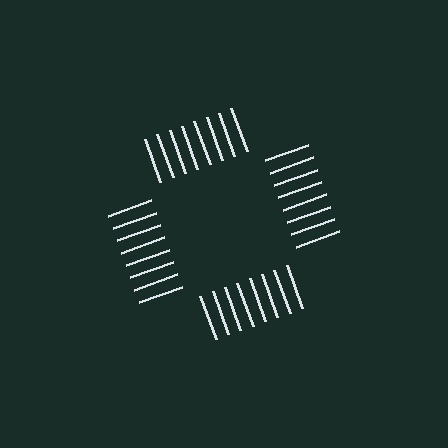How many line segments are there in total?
32 — 8 along each of the 4 edges.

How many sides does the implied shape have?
4 sides — the line-ends trace a square.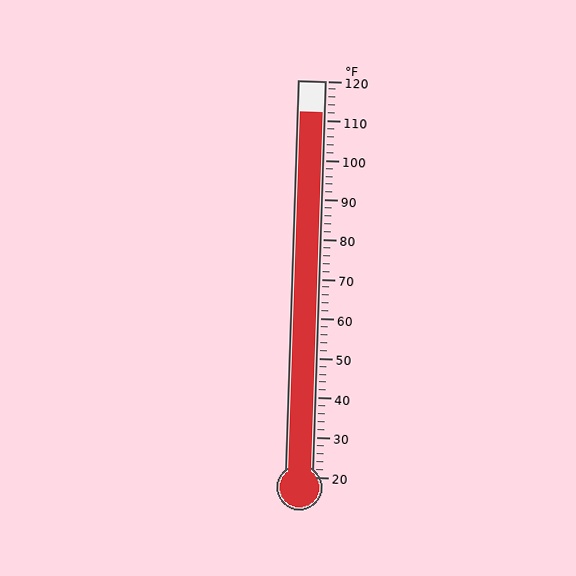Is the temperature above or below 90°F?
The temperature is above 90°F.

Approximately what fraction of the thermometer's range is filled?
The thermometer is filled to approximately 90% of its range.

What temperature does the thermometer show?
The thermometer shows approximately 112°F.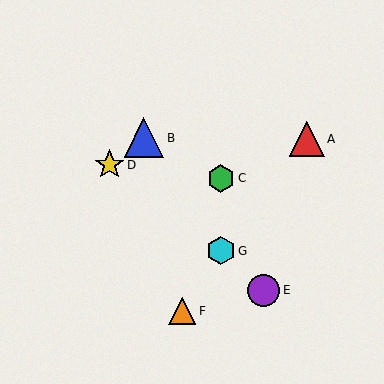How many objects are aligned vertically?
2 objects (C, G) are aligned vertically.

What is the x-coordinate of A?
Object A is at x≈307.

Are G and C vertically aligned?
Yes, both are at x≈221.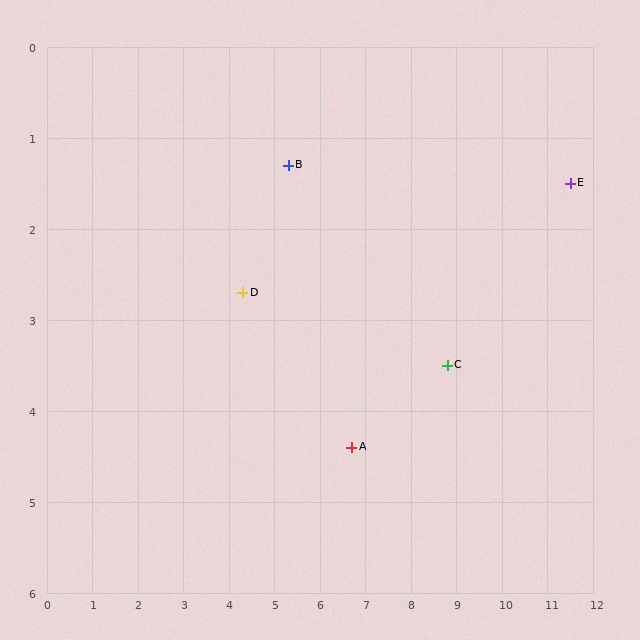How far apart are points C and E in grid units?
Points C and E are about 3.4 grid units apart.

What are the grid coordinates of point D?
Point D is at approximately (4.3, 2.7).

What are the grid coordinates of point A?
Point A is at approximately (6.7, 4.4).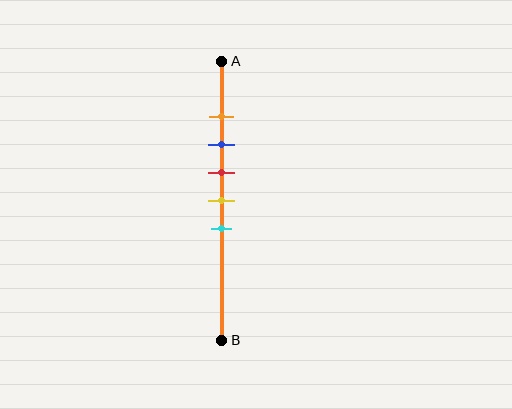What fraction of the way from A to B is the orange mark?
The orange mark is approximately 20% (0.2) of the way from A to B.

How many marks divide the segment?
There are 5 marks dividing the segment.